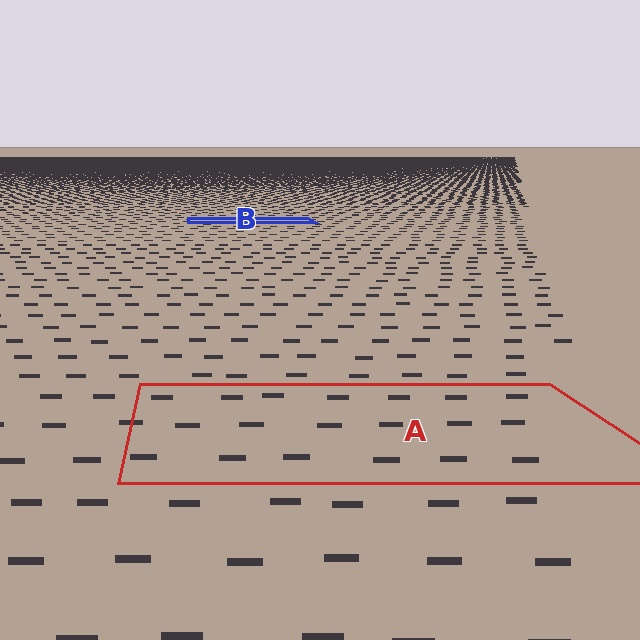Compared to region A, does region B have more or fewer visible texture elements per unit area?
Region B has more texture elements per unit area — they are packed more densely because it is farther away.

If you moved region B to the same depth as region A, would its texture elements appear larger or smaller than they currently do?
They would appear larger. At a closer depth, the same texture elements are projected at a bigger on-screen size.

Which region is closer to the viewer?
Region A is closer. The texture elements there are larger and more spread out.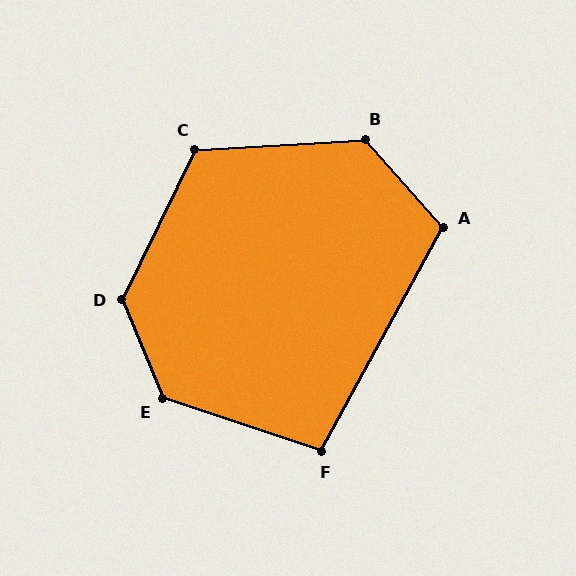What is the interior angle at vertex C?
Approximately 119 degrees (obtuse).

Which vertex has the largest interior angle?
D, at approximately 131 degrees.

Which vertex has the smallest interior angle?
F, at approximately 100 degrees.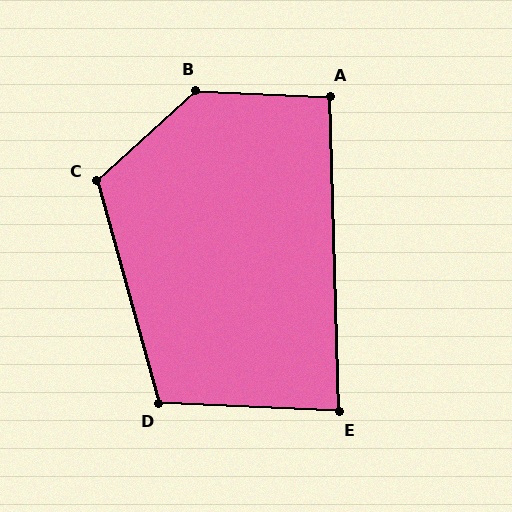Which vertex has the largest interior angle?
B, at approximately 135 degrees.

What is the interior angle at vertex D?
Approximately 108 degrees (obtuse).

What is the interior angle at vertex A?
Approximately 94 degrees (approximately right).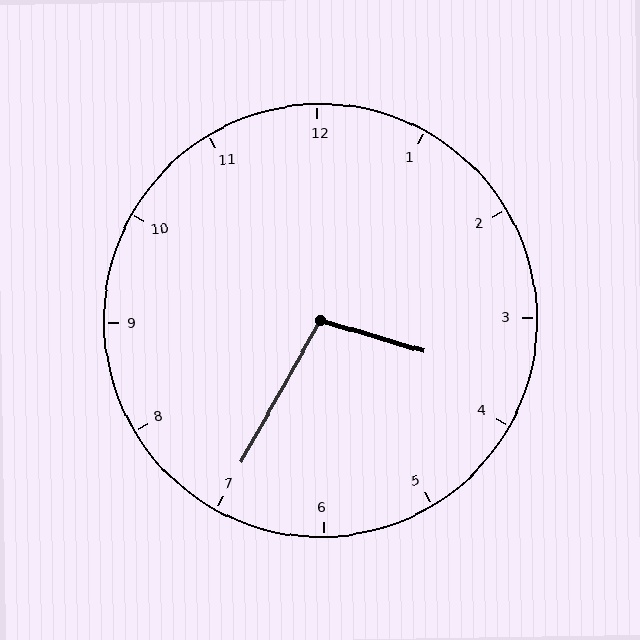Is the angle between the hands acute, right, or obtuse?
It is obtuse.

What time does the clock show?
3:35.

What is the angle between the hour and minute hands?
Approximately 102 degrees.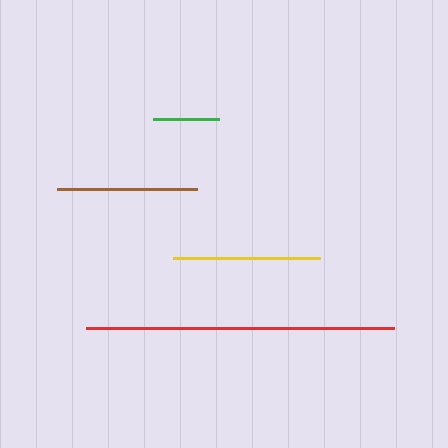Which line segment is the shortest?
The green line is the shortest at approximately 66 pixels.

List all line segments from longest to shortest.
From longest to shortest: red, yellow, brown, green.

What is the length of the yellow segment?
The yellow segment is approximately 147 pixels long.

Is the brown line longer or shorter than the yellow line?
The yellow line is longer than the brown line.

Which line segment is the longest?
The red line is the longest at approximately 308 pixels.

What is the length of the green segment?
The green segment is approximately 66 pixels long.